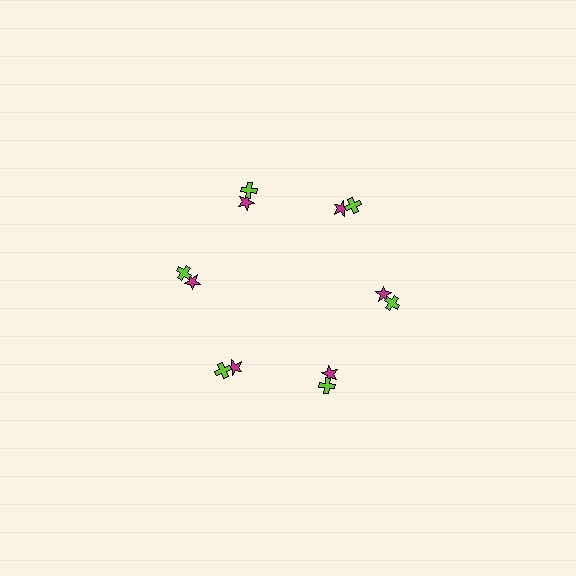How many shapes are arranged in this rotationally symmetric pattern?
There are 12 shapes, arranged in 6 groups of 2.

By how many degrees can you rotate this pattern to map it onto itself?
The pattern maps onto itself every 60 degrees of rotation.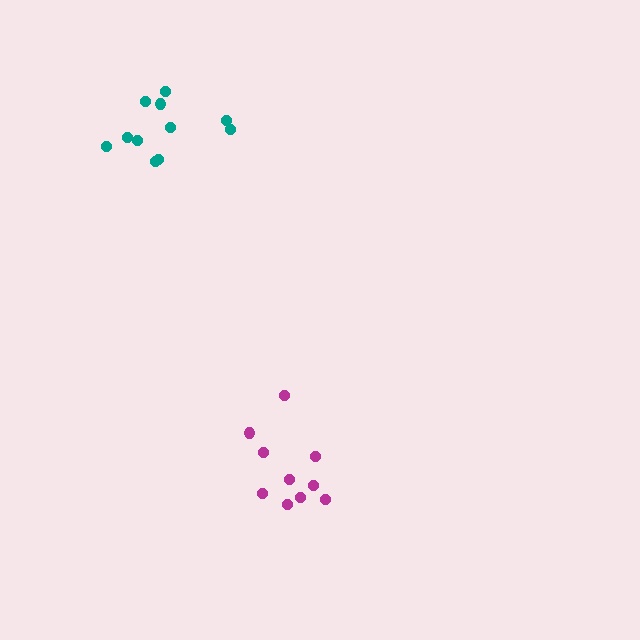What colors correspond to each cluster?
The clusters are colored: teal, magenta.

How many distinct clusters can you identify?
There are 2 distinct clusters.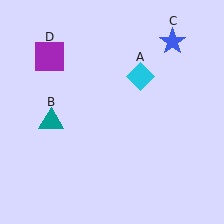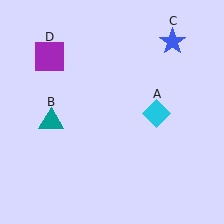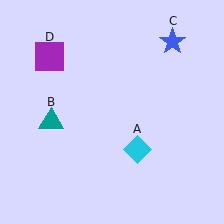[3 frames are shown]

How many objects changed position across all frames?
1 object changed position: cyan diamond (object A).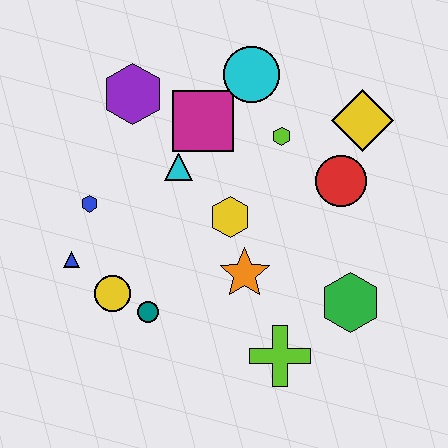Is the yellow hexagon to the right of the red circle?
No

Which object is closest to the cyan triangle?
The magenta square is closest to the cyan triangle.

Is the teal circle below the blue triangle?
Yes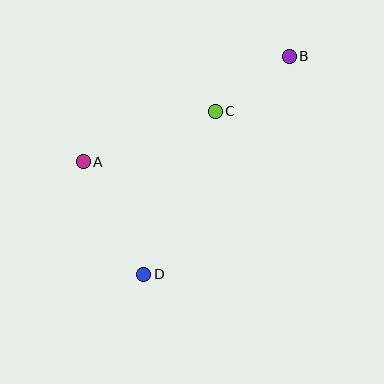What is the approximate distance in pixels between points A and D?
The distance between A and D is approximately 128 pixels.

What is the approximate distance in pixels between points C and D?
The distance between C and D is approximately 178 pixels.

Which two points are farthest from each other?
Points B and D are farthest from each other.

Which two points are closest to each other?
Points B and C are closest to each other.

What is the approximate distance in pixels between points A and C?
The distance between A and C is approximately 141 pixels.